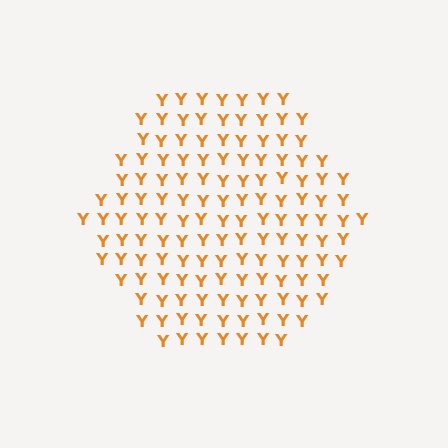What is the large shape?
The large shape is a hexagon.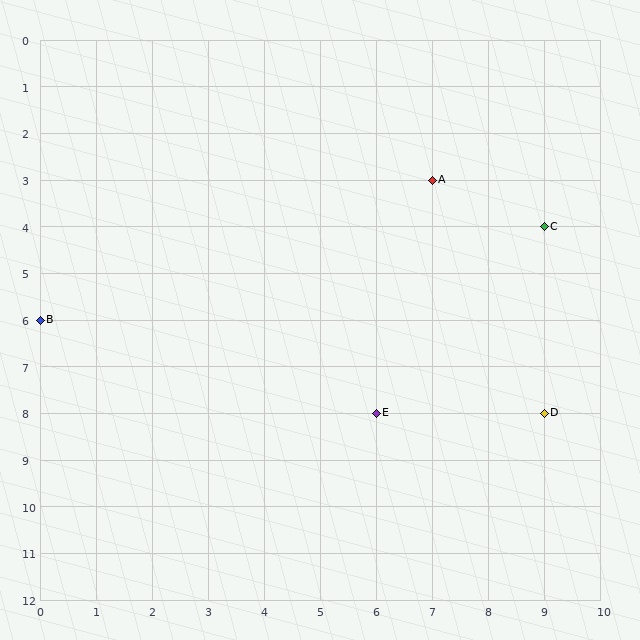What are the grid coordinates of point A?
Point A is at grid coordinates (7, 3).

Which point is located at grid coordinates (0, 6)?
Point B is at (0, 6).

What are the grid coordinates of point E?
Point E is at grid coordinates (6, 8).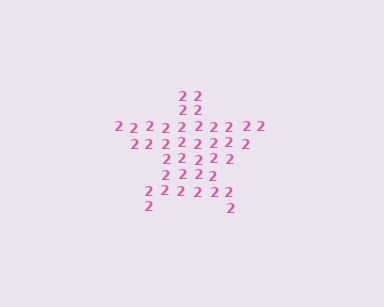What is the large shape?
The large shape is a star.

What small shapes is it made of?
It is made of small digit 2's.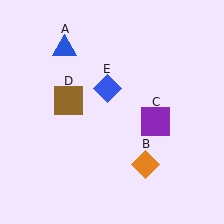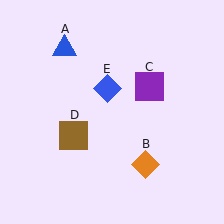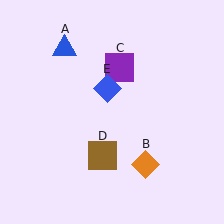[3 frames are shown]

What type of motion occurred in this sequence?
The purple square (object C), brown square (object D) rotated counterclockwise around the center of the scene.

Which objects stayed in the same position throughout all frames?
Blue triangle (object A) and orange diamond (object B) and blue diamond (object E) remained stationary.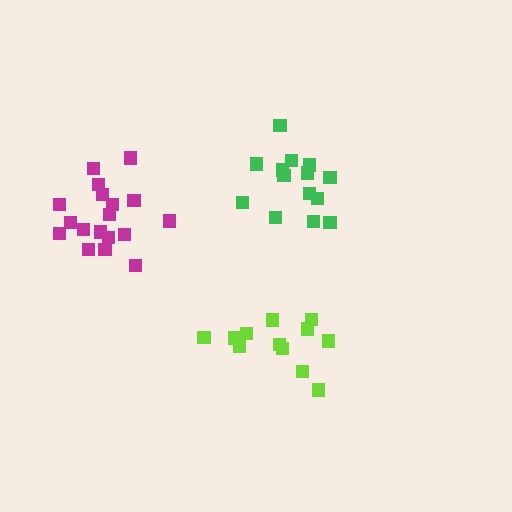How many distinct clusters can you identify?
There are 3 distinct clusters.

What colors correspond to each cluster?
The clusters are colored: lime, green, magenta.